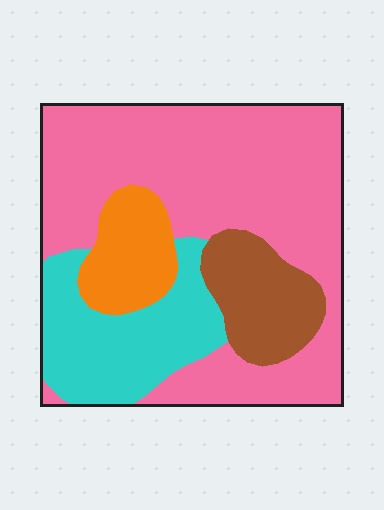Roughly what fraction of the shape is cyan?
Cyan takes up less than a quarter of the shape.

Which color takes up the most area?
Pink, at roughly 55%.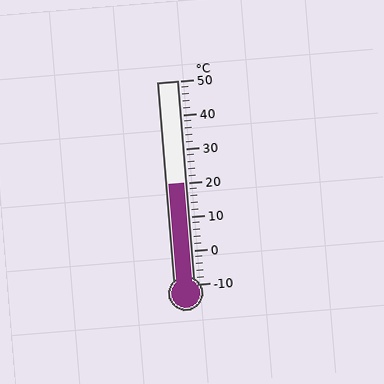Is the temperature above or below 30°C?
The temperature is below 30°C.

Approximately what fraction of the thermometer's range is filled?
The thermometer is filled to approximately 50% of its range.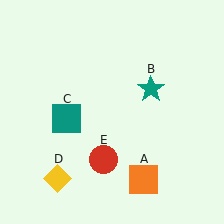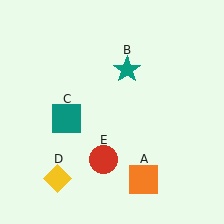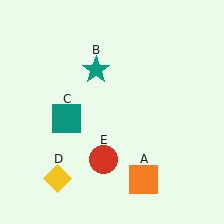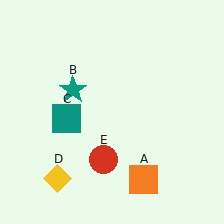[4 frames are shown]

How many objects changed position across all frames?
1 object changed position: teal star (object B).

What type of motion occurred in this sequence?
The teal star (object B) rotated counterclockwise around the center of the scene.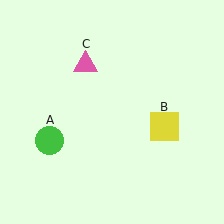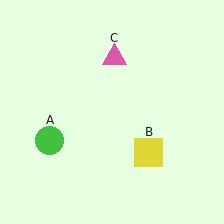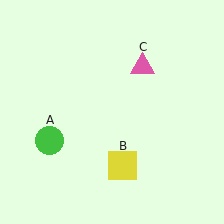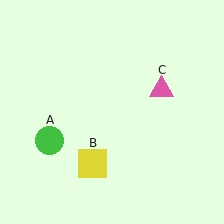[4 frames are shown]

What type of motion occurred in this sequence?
The yellow square (object B), pink triangle (object C) rotated clockwise around the center of the scene.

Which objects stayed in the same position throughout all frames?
Green circle (object A) remained stationary.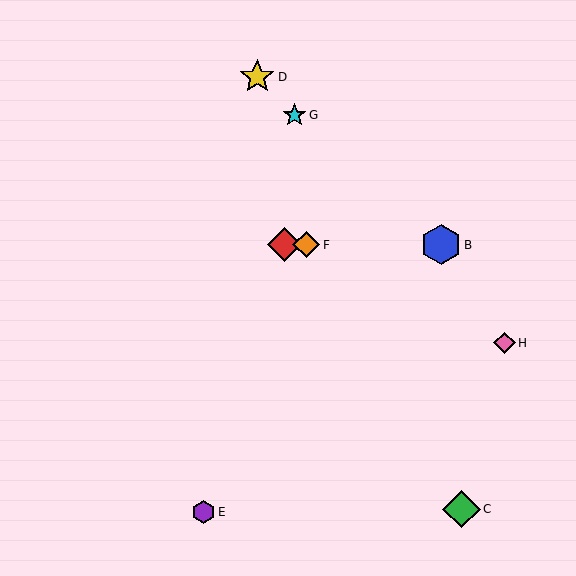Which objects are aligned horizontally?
Objects A, B, F are aligned horizontally.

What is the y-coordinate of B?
Object B is at y≈245.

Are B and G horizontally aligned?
No, B is at y≈245 and G is at y≈115.